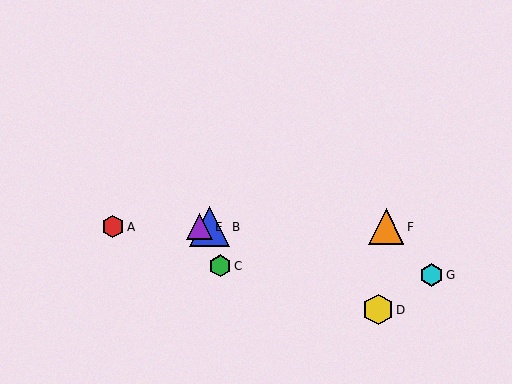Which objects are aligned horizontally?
Objects A, B, E, F are aligned horizontally.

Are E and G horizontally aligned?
No, E is at y≈227 and G is at y≈275.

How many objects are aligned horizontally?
4 objects (A, B, E, F) are aligned horizontally.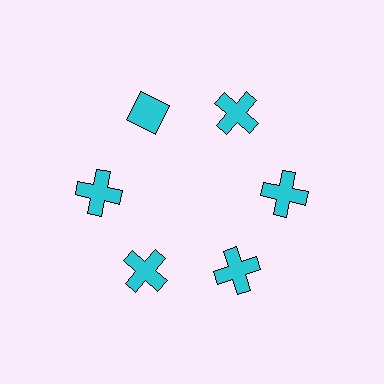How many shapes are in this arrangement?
There are 6 shapes arranged in a ring pattern.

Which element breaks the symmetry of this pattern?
The cyan diamond at roughly the 11 o'clock position breaks the symmetry. All other shapes are cyan crosses.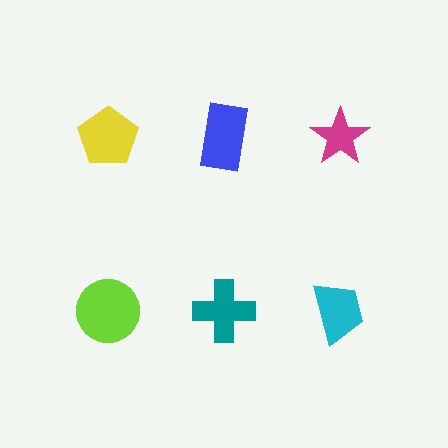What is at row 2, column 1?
A lime circle.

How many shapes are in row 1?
3 shapes.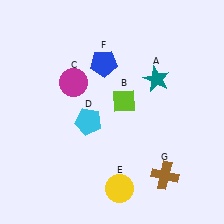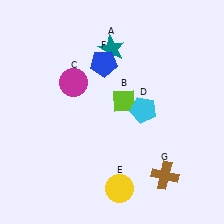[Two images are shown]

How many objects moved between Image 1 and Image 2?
2 objects moved between the two images.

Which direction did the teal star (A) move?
The teal star (A) moved left.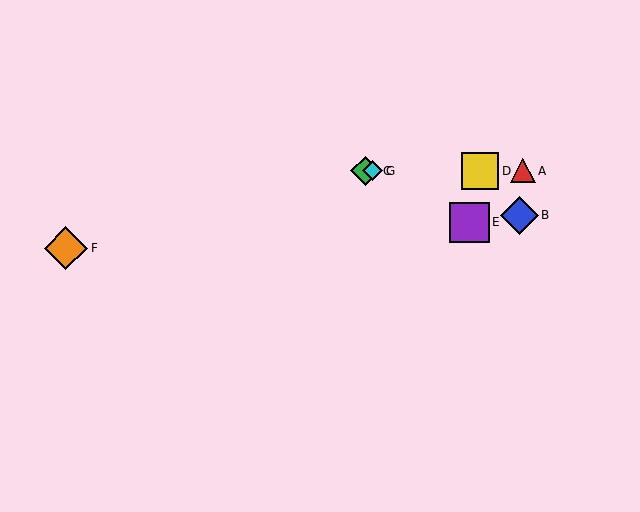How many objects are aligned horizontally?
4 objects (A, C, D, G) are aligned horizontally.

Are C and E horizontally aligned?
No, C is at y≈171 and E is at y≈222.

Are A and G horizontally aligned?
Yes, both are at y≈171.